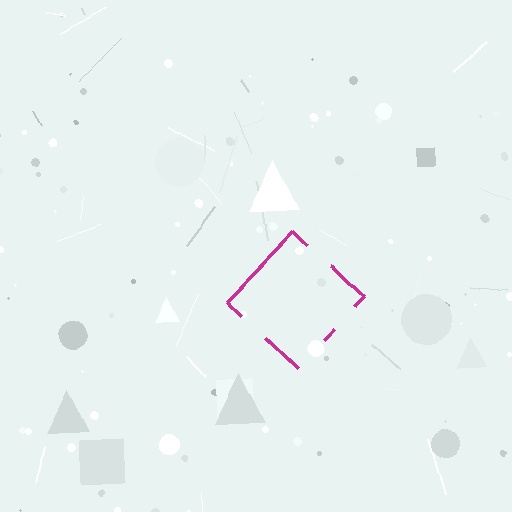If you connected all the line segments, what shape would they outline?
They would outline a diamond.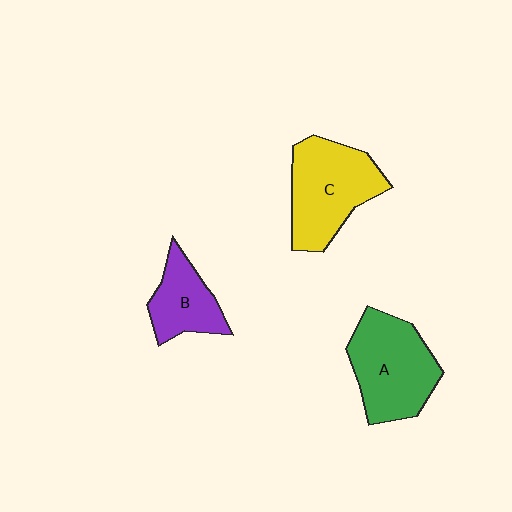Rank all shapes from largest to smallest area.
From largest to smallest: C (yellow), A (green), B (purple).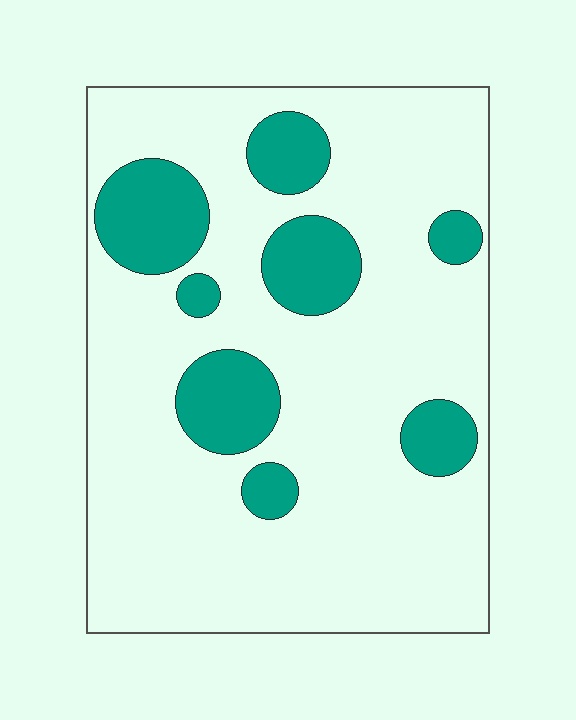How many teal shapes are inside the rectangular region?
8.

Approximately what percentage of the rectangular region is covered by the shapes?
Approximately 20%.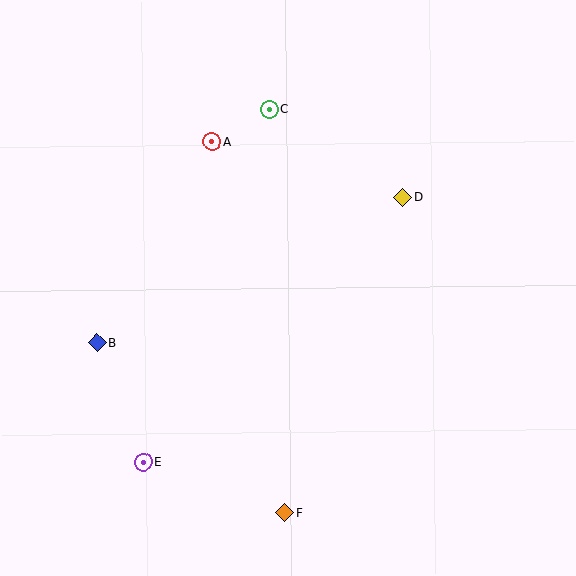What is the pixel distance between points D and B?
The distance between D and B is 339 pixels.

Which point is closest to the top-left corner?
Point A is closest to the top-left corner.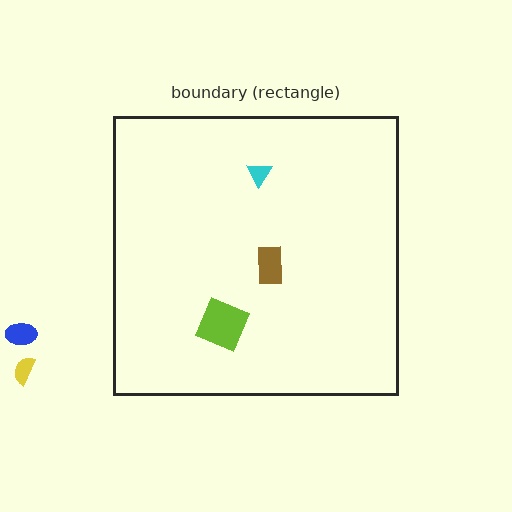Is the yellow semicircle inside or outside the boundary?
Outside.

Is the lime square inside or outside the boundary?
Inside.